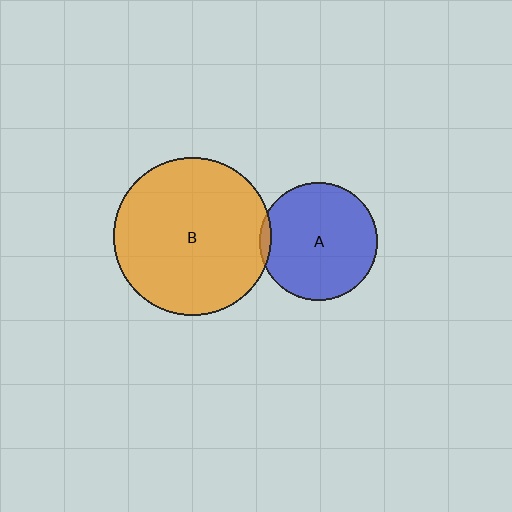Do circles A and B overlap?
Yes.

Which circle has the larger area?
Circle B (orange).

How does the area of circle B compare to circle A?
Approximately 1.8 times.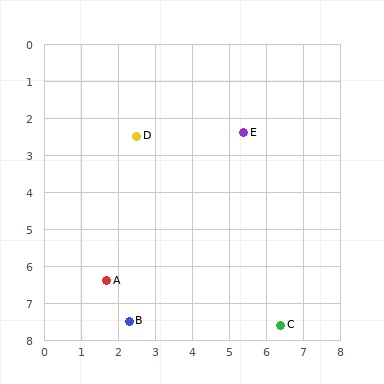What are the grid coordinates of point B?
Point B is at approximately (2.3, 7.5).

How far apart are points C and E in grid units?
Points C and E are about 5.3 grid units apart.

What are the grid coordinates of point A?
Point A is at approximately (1.7, 6.4).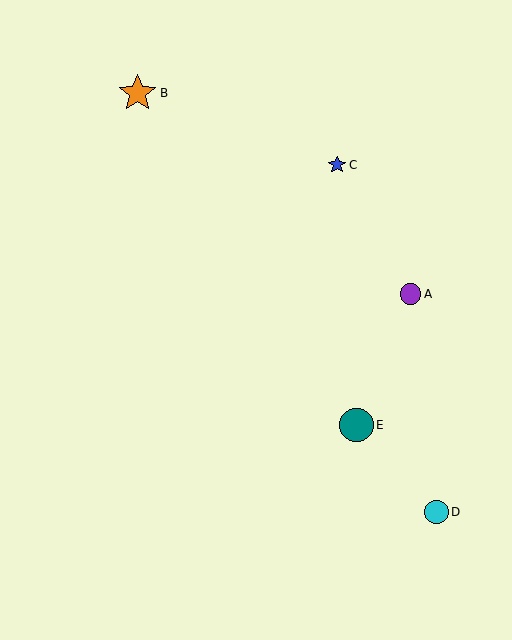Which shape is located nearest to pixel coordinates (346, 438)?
The teal circle (labeled E) at (356, 425) is nearest to that location.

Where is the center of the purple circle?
The center of the purple circle is at (410, 294).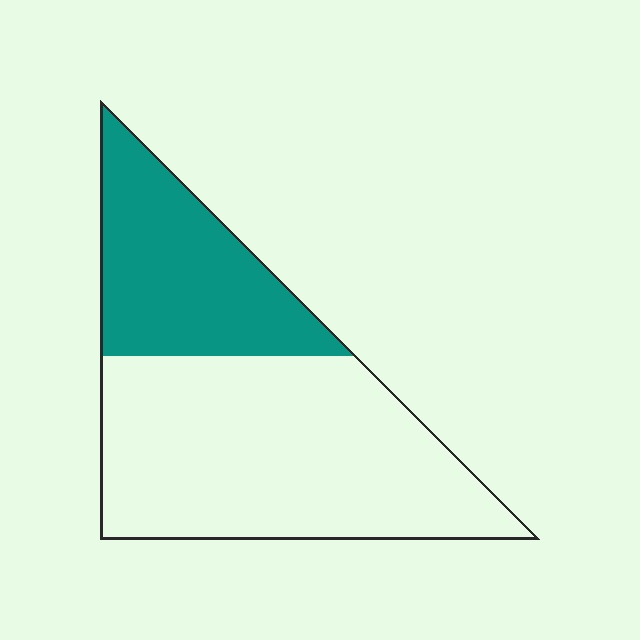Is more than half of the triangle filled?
No.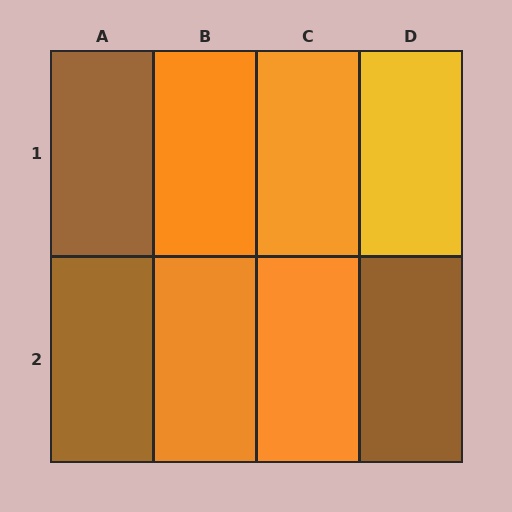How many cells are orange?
4 cells are orange.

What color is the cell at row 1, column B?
Orange.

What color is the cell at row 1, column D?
Yellow.